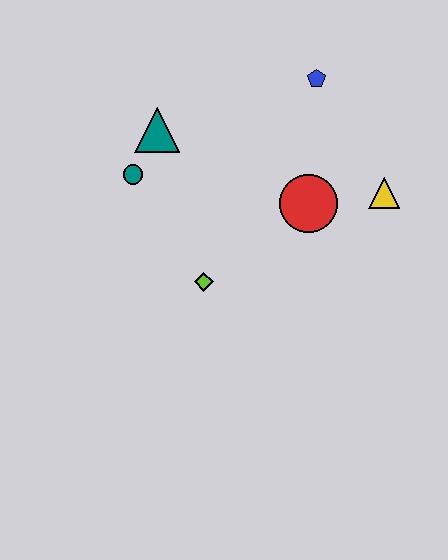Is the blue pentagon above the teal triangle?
Yes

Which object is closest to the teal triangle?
The teal circle is closest to the teal triangle.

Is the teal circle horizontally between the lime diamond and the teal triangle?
No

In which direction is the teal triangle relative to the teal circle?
The teal triangle is above the teal circle.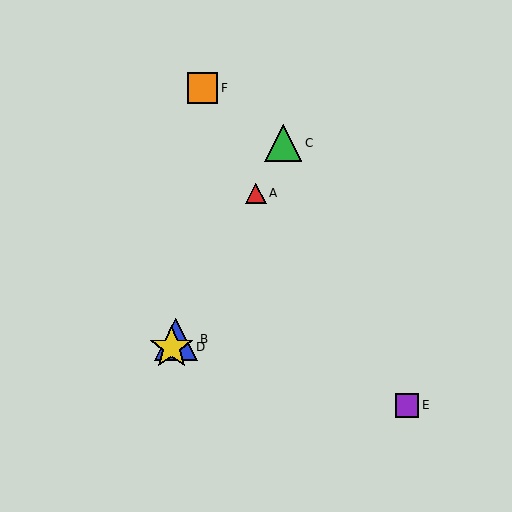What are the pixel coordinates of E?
Object E is at (407, 405).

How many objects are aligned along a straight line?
4 objects (A, B, C, D) are aligned along a straight line.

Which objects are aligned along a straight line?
Objects A, B, C, D are aligned along a straight line.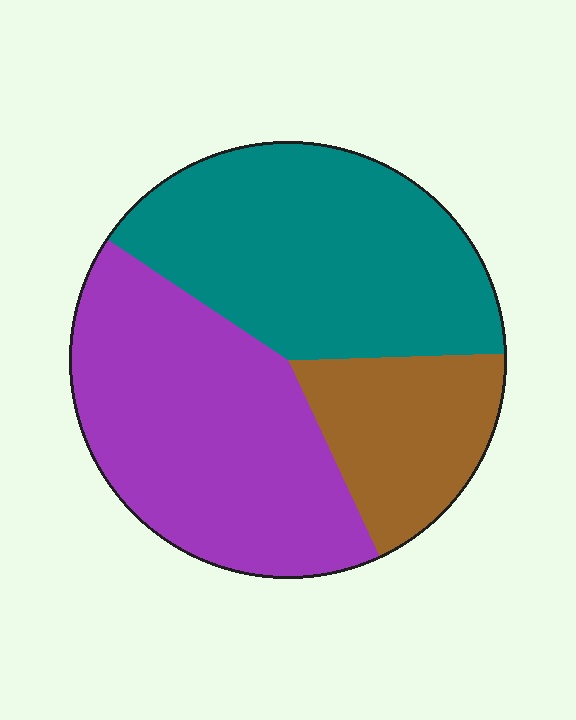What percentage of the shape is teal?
Teal covers roughly 40% of the shape.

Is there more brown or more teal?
Teal.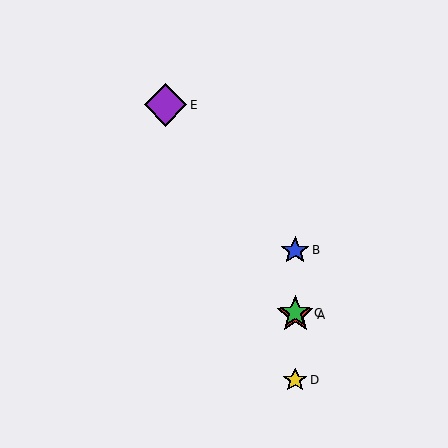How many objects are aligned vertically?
4 objects (A, B, C, D) are aligned vertically.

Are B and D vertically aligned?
Yes, both are at x≈295.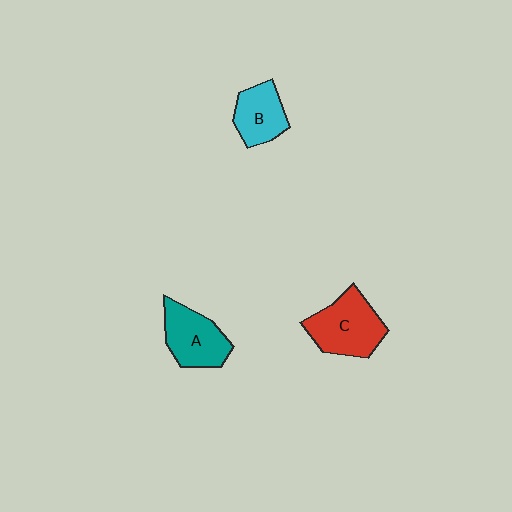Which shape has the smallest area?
Shape B (cyan).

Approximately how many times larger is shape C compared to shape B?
Approximately 1.5 times.